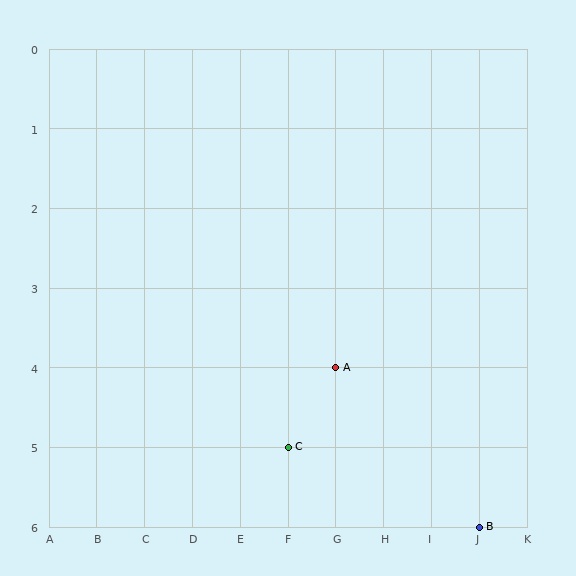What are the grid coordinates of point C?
Point C is at grid coordinates (F, 5).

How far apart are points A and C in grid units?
Points A and C are 1 column and 1 row apart (about 1.4 grid units diagonally).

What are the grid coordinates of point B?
Point B is at grid coordinates (J, 6).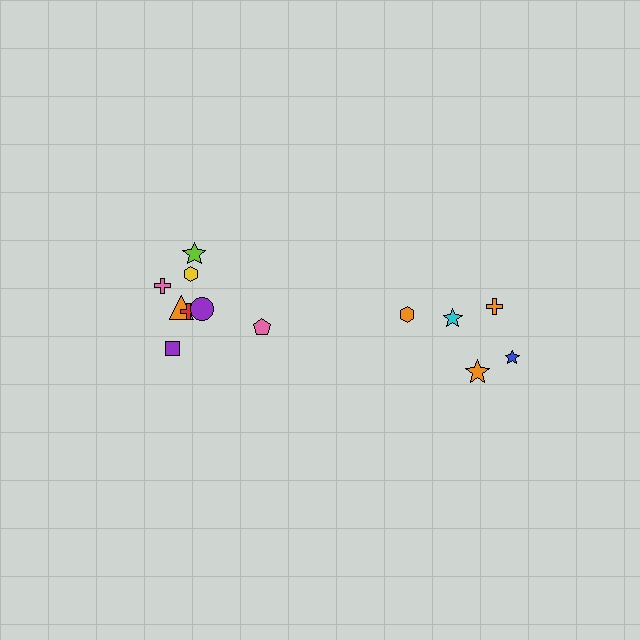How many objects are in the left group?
There are 8 objects.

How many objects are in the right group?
There are 5 objects.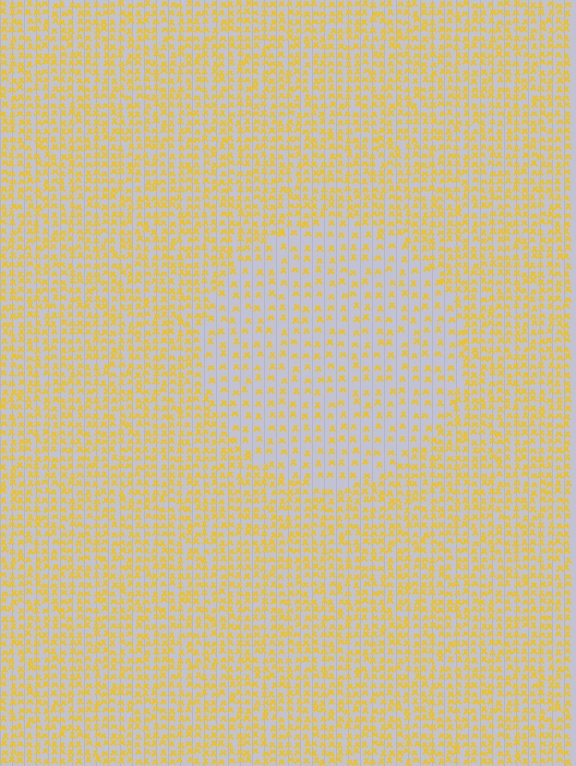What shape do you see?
I see a circle.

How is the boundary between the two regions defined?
The boundary is defined by a change in element density (approximately 2.0x ratio). All elements are the same color, size, and shape.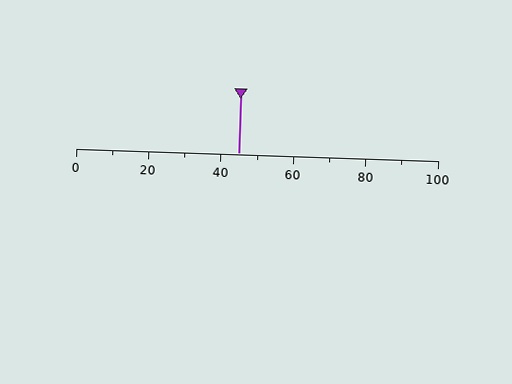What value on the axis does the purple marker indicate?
The marker indicates approximately 45.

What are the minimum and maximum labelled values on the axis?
The axis runs from 0 to 100.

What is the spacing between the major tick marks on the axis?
The major ticks are spaced 20 apart.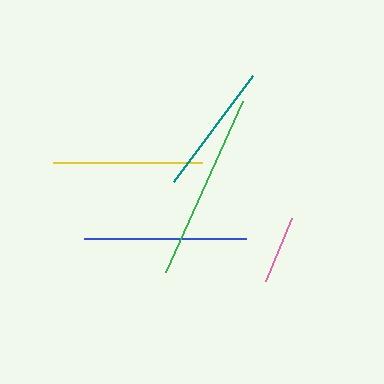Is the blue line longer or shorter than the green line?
The green line is longer than the blue line.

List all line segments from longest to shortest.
From longest to shortest: green, blue, yellow, teal, pink.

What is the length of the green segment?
The green segment is approximately 187 pixels long.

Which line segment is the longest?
The green line is the longest at approximately 187 pixels.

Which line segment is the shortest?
The pink line is the shortest at approximately 68 pixels.